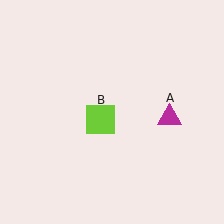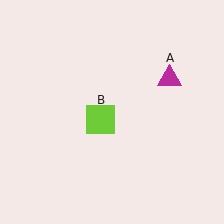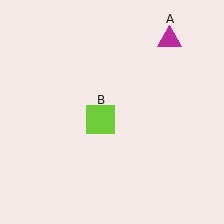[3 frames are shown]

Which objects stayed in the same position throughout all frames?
Lime square (object B) remained stationary.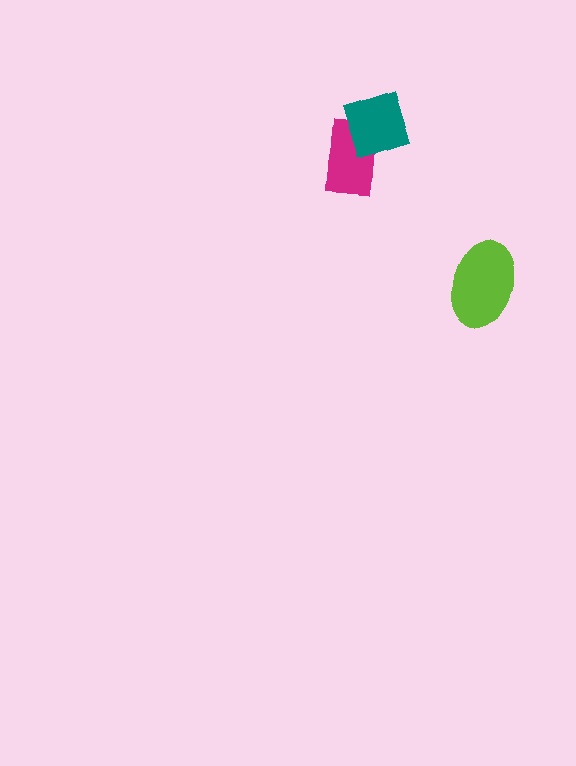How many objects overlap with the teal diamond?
1 object overlaps with the teal diamond.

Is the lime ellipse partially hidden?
No, no other shape covers it.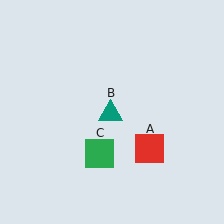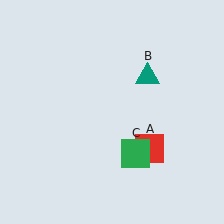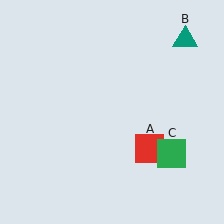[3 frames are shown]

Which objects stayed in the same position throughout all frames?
Red square (object A) remained stationary.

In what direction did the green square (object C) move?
The green square (object C) moved right.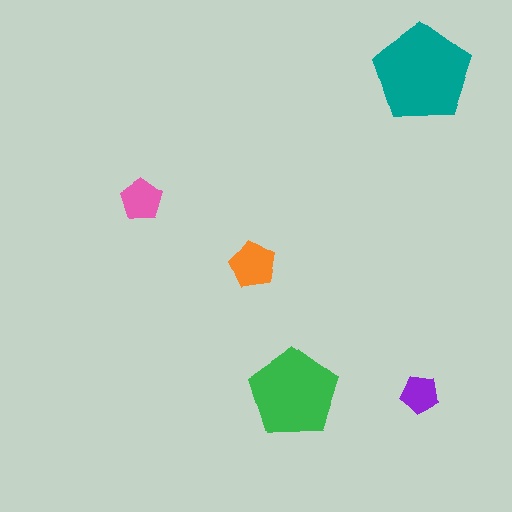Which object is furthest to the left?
The pink pentagon is leftmost.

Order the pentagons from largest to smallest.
the teal one, the green one, the orange one, the pink one, the purple one.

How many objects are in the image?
There are 5 objects in the image.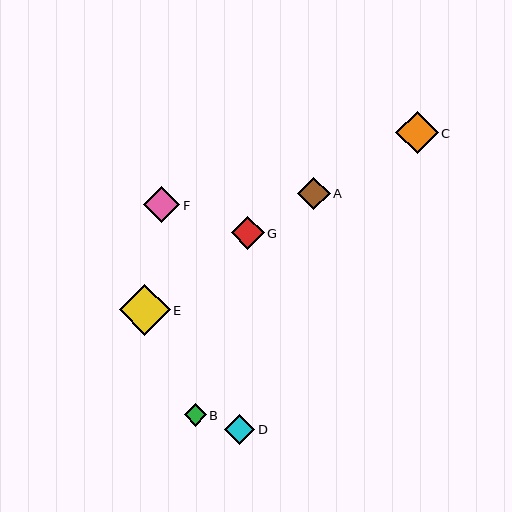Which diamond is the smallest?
Diamond B is the smallest with a size of approximately 22 pixels.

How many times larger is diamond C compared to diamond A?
Diamond C is approximately 1.3 times the size of diamond A.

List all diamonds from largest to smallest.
From largest to smallest: E, C, F, G, A, D, B.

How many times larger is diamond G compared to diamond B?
Diamond G is approximately 1.5 times the size of diamond B.